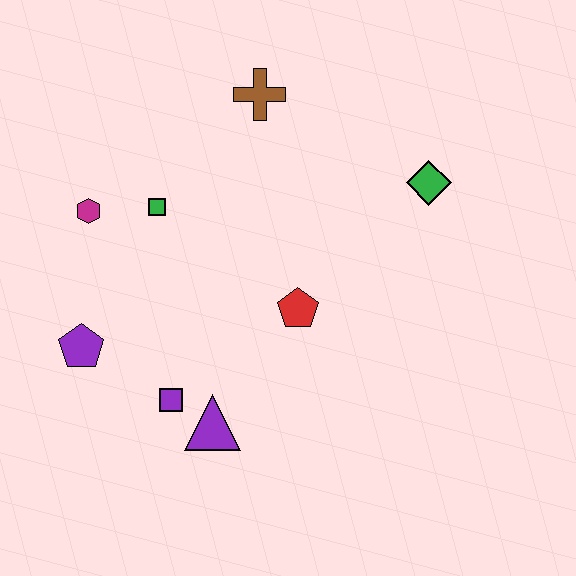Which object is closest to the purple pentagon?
The purple square is closest to the purple pentagon.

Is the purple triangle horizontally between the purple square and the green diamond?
Yes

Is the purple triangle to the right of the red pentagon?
No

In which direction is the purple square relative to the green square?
The purple square is below the green square.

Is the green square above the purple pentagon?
Yes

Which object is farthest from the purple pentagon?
The green diamond is farthest from the purple pentagon.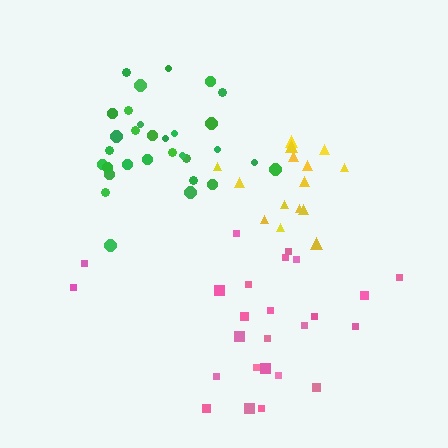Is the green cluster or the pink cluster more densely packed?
Green.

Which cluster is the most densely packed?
Green.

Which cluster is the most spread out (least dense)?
Pink.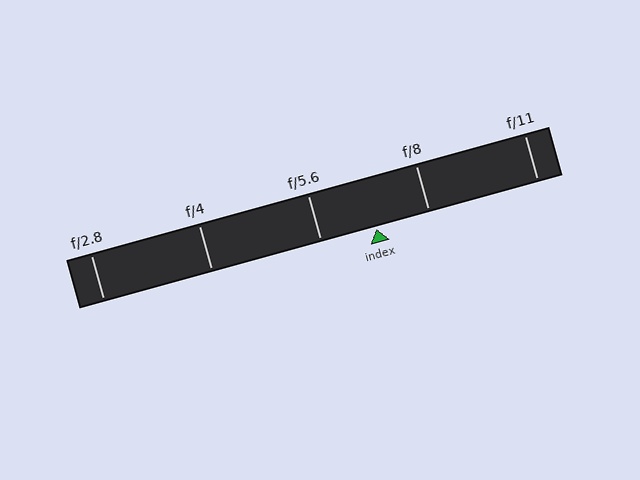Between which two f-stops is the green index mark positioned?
The index mark is between f/5.6 and f/8.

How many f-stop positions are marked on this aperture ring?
There are 5 f-stop positions marked.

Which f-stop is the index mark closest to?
The index mark is closest to f/8.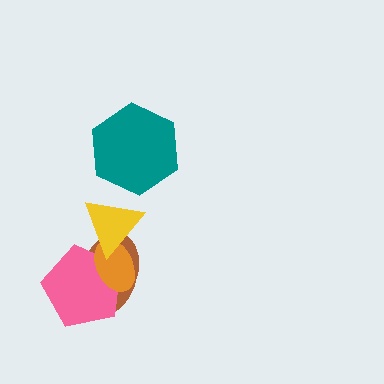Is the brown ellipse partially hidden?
Yes, it is partially covered by another shape.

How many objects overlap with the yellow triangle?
3 objects overlap with the yellow triangle.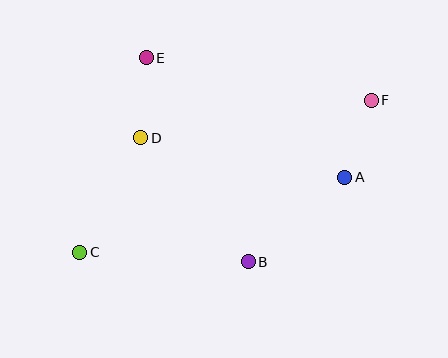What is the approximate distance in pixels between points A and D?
The distance between A and D is approximately 208 pixels.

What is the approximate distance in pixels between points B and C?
The distance between B and C is approximately 169 pixels.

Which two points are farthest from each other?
Points C and F are farthest from each other.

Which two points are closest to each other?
Points D and E are closest to each other.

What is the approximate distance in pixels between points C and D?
The distance between C and D is approximately 130 pixels.